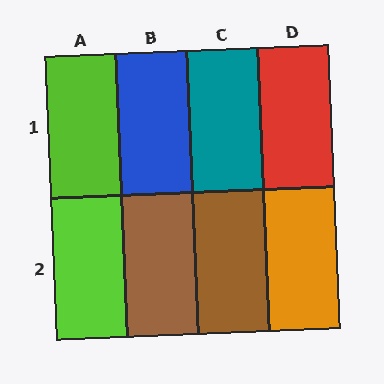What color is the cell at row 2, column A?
Lime.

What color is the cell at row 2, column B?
Brown.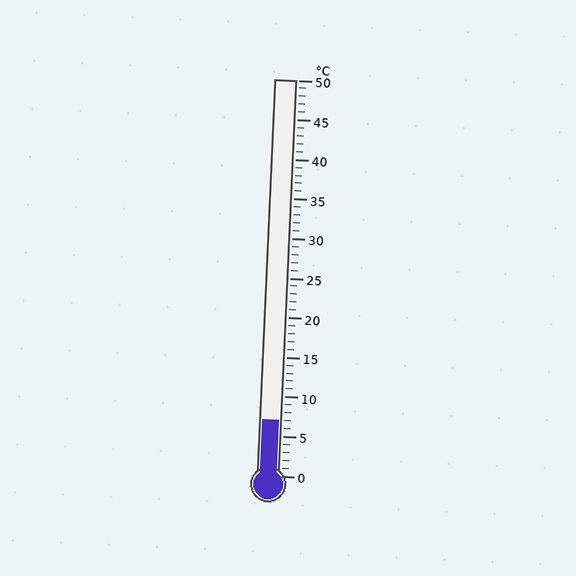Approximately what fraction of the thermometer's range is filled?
The thermometer is filled to approximately 15% of its range.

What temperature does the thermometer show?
The thermometer shows approximately 7°C.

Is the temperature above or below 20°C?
The temperature is below 20°C.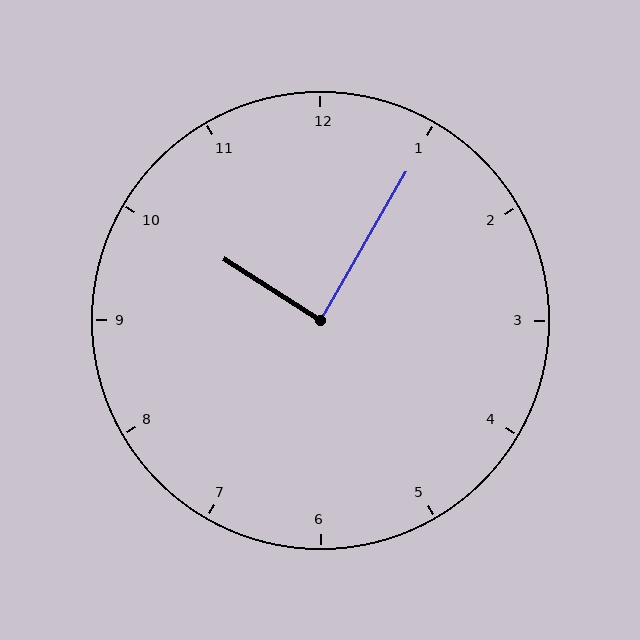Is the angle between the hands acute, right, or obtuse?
It is right.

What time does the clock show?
10:05.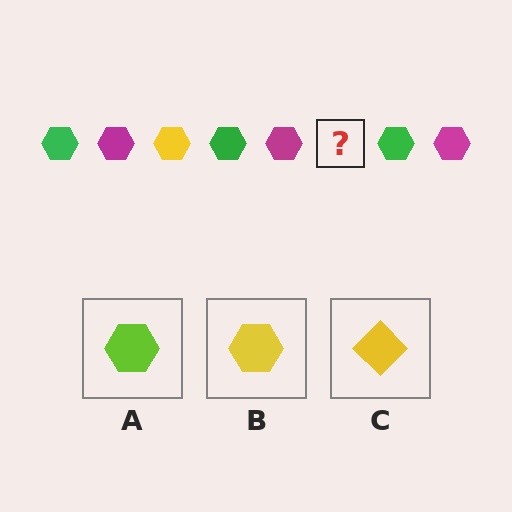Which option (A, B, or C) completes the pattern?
B.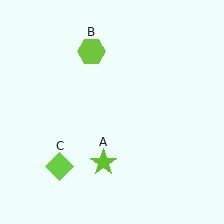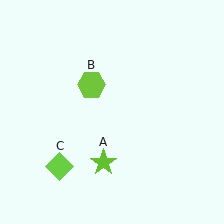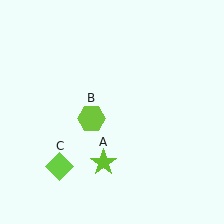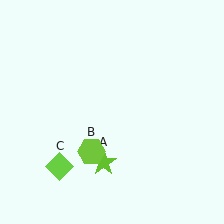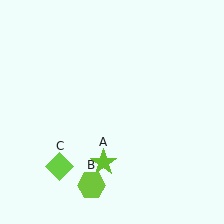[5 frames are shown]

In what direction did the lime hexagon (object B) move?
The lime hexagon (object B) moved down.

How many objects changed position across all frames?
1 object changed position: lime hexagon (object B).